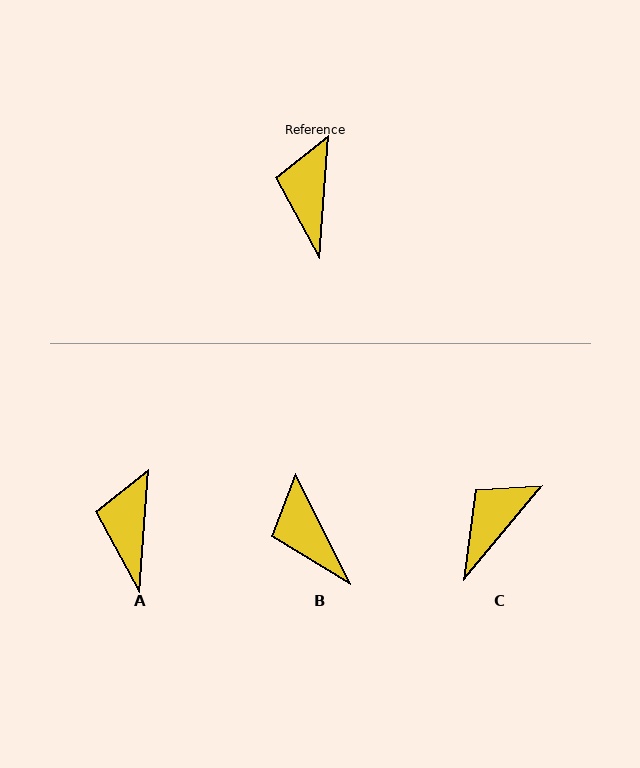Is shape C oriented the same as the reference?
No, it is off by about 36 degrees.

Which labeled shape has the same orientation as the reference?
A.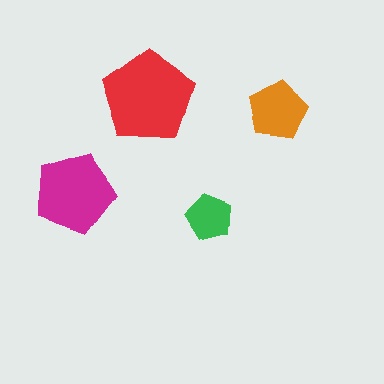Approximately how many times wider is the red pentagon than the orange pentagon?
About 1.5 times wider.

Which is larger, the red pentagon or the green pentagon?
The red one.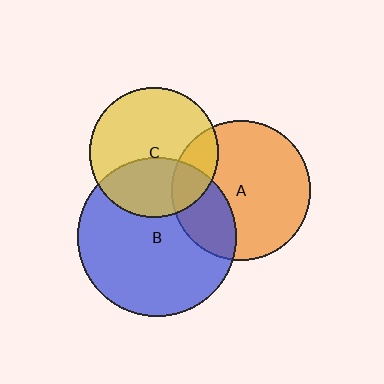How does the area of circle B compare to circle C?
Approximately 1.5 times.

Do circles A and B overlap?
Yes.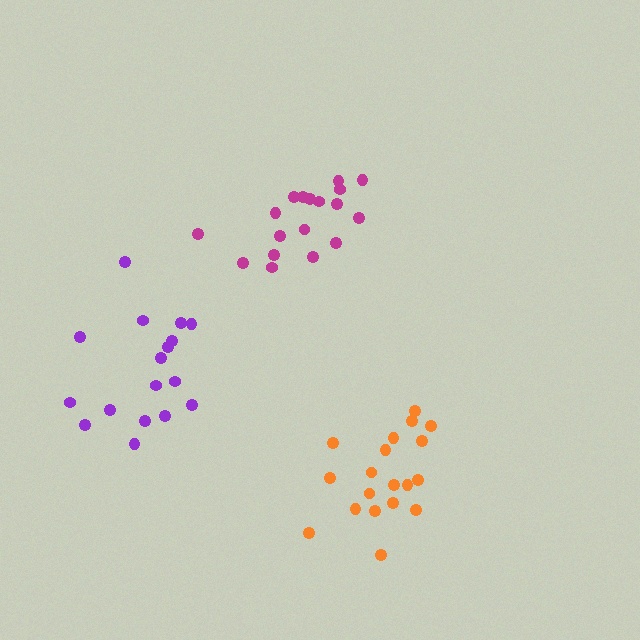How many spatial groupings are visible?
There are 3 spatial groupings.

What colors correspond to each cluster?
The clusters are colored: purple, orange, magenta.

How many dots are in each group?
Group 1: 17 dots, Group 2: 19 dots, Group 3: 18 dots (54 total).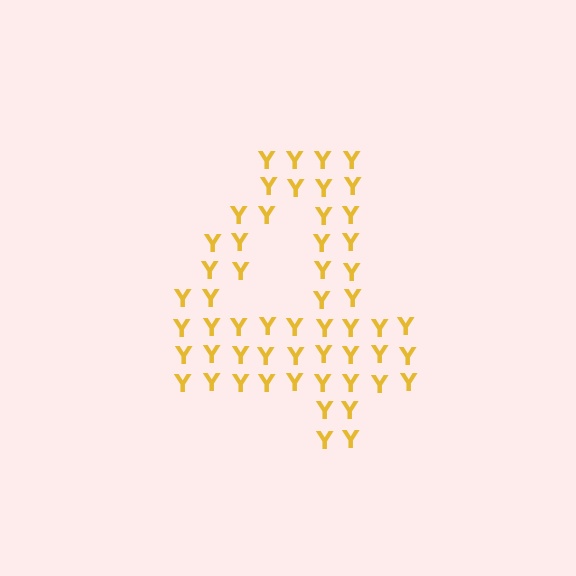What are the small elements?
The small elements are letter Y's.